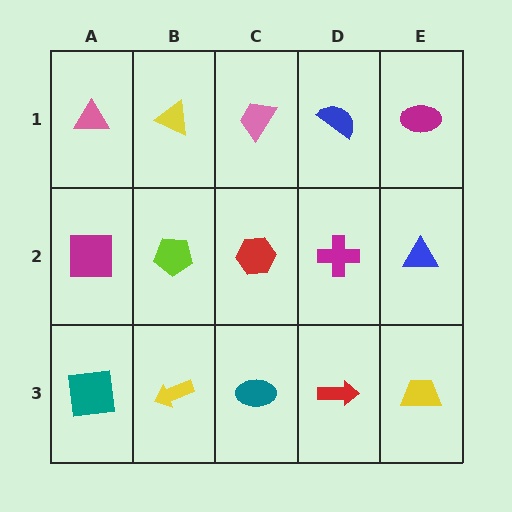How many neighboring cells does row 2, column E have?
3.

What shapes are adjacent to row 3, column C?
A red hexagon (row 2, column C), a yellow arrow (row 3, column B), a red arrow (row 3, column D).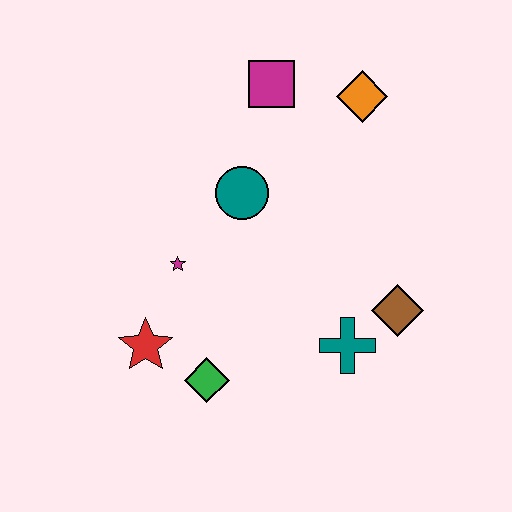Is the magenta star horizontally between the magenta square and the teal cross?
No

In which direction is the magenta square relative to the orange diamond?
The magenta square is to the left of the orange diamond.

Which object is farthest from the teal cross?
The magenta square is farthest from the teal cross.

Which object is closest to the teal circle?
The magenta star is closest to the teal circle.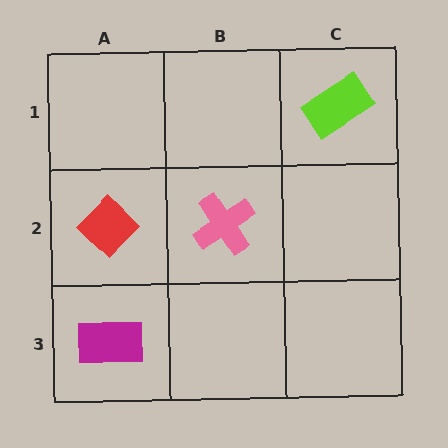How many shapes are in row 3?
1 shape.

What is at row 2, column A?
A red diamond.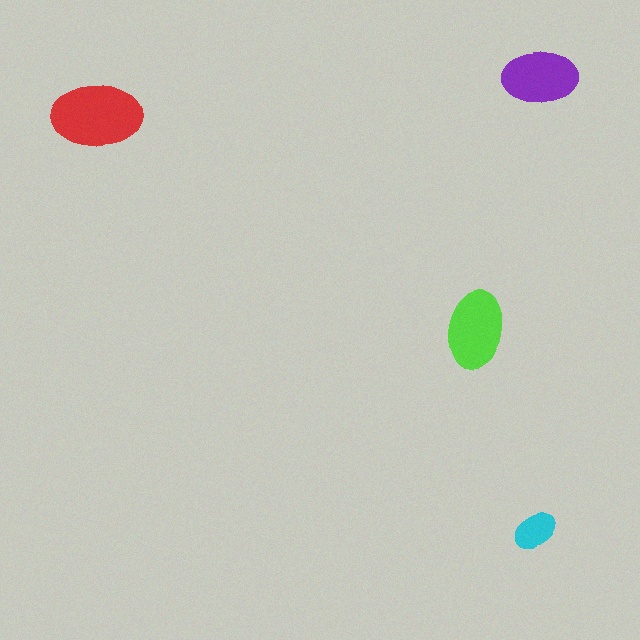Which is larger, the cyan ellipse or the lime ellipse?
The lime one.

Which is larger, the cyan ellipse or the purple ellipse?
The purple one.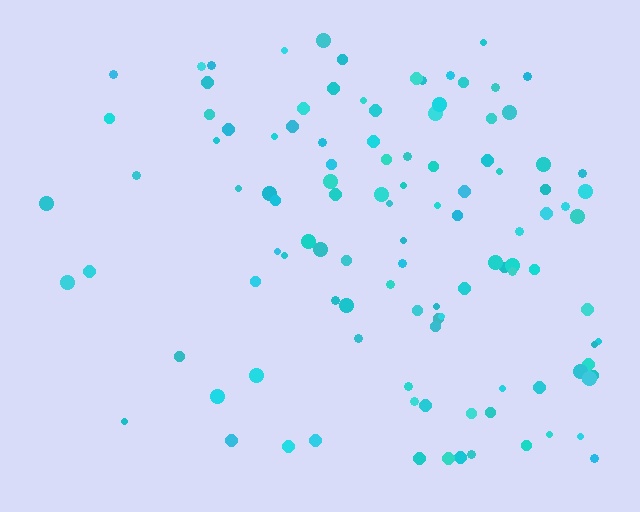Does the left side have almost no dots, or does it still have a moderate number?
Still a moderate number, just noticeably fewer than the right.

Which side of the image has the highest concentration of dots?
The right.